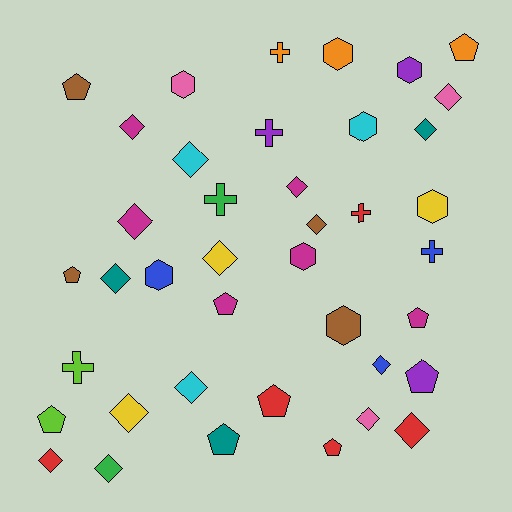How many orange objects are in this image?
There are 3 orange objects.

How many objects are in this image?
There are 40 objects.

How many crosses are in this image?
There are 6 crosses.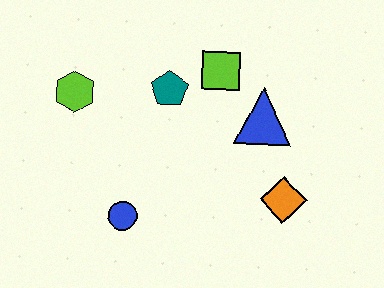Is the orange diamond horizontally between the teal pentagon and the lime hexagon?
No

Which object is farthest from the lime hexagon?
The orange diamond is farthest from the lime hexagon.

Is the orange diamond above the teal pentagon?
No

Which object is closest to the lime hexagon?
The teal pentagon is closest to the lime hexagon.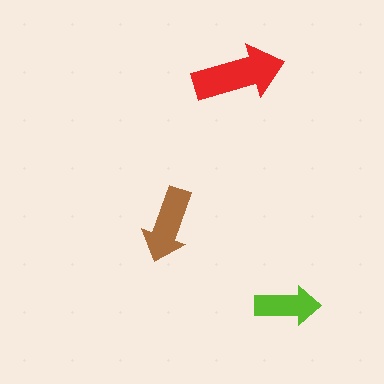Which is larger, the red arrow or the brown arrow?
The red one.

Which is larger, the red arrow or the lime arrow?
The red one.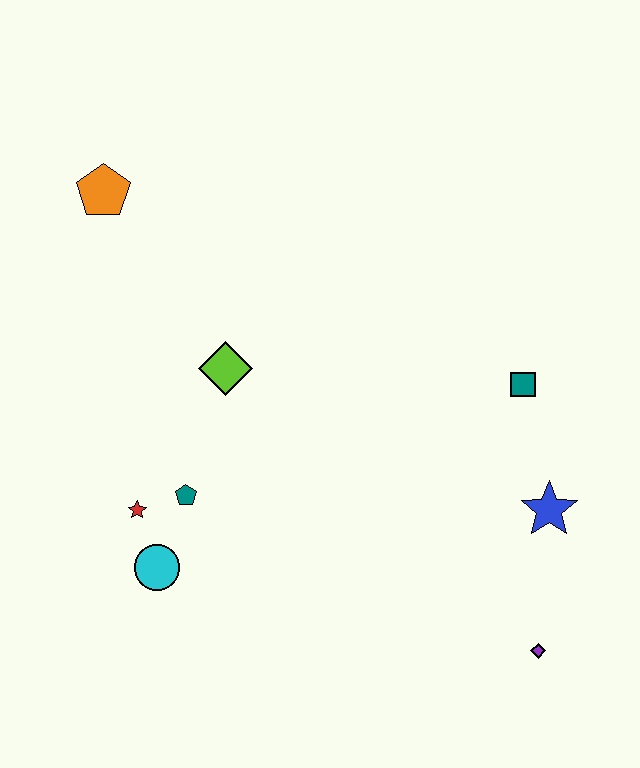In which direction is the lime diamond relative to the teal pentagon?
The lime diamond is above the teal pentagon.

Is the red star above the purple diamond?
Yes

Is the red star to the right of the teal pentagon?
No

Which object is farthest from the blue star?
The orange pentagon is farthest from the blue star.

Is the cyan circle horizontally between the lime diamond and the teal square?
No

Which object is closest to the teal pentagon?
The red star is closest to the teal pentagon.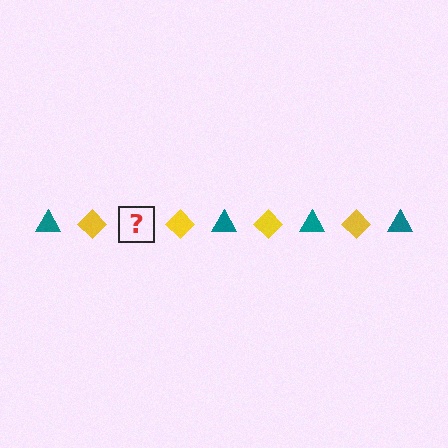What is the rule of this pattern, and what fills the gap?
The rule is that the pattern alternates between teal triangle and yellow diamond. The gap should be filled with a teal triangle.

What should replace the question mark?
The question mark should be replaced with a teal triangle.